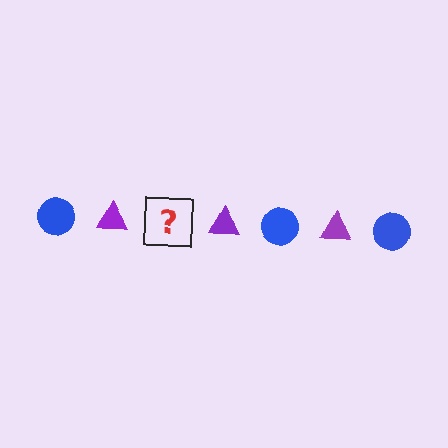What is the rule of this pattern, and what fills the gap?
The rule is that the pattern alternates between blue circle and purple triangle. The gap should be filled with a blue circle.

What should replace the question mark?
The question mark should be replaced with a blue circle.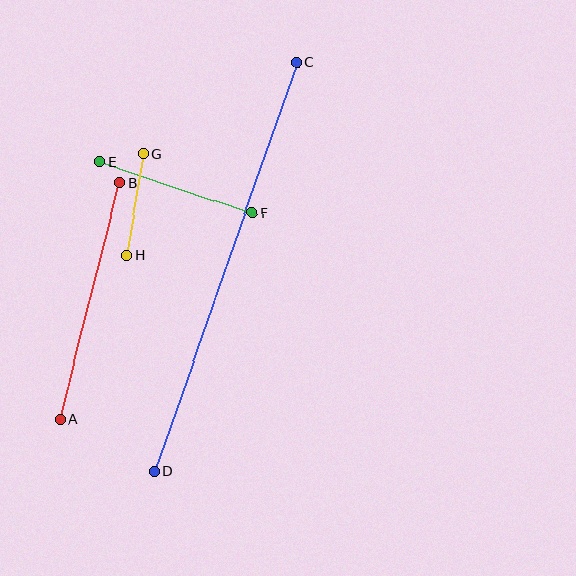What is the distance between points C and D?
The distance is approximately 433 pixels.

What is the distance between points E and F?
The distance is approximately 161 pixels.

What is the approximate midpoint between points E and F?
The midpoint is at approximately (176, 187) pixels.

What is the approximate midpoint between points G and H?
The midpoint is at approximately (135, 204) pixels.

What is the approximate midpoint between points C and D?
The midpoint is at approximately (225, 267) pixels.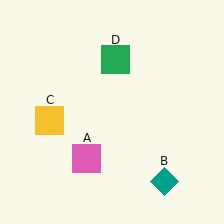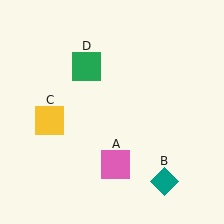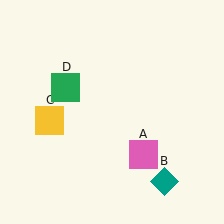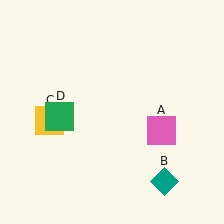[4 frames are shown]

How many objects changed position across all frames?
2 objects changed position: pink square (object A), green square (object D).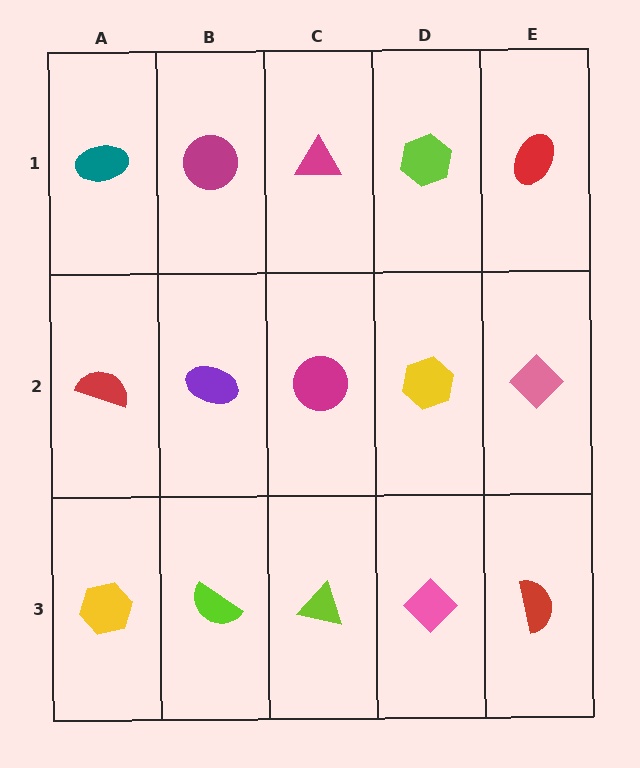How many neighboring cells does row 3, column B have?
3.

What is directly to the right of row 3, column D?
A red semicircle.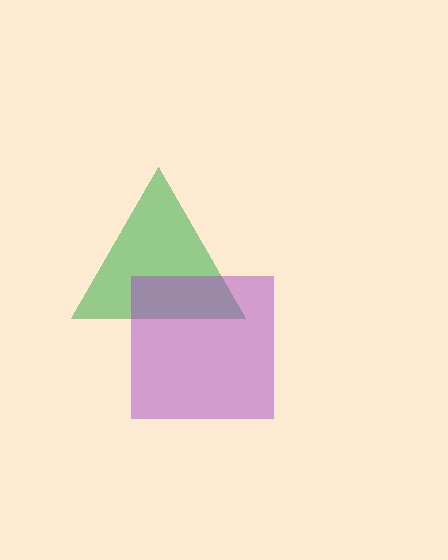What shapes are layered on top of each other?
The layered shapes are: a green triangle, a purple square.